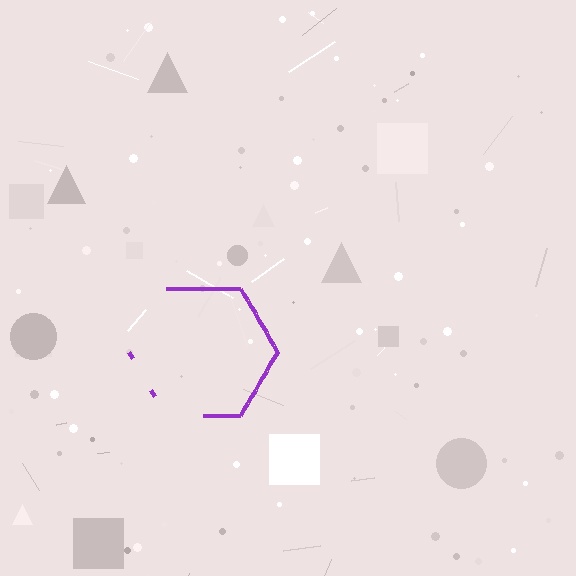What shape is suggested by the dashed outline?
The dashed outline suggests a hexagon.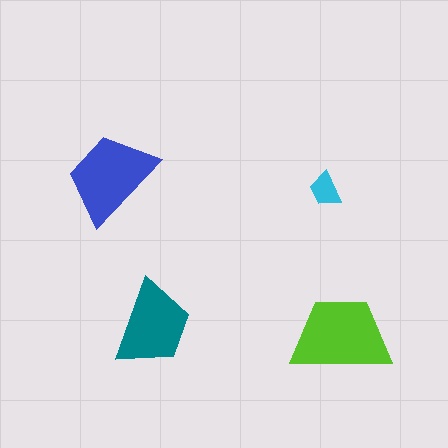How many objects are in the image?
There are 4 objects in the image.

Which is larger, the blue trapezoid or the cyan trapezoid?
The blue one.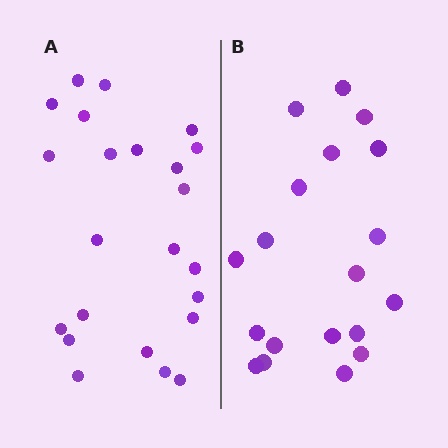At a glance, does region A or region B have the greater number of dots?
Region A (the left region) has more dots.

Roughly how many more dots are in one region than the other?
Region A has about 4 more dots than region B.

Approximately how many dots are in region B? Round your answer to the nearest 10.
About 20 dots. (The exact count is 19, which rounds to 20.)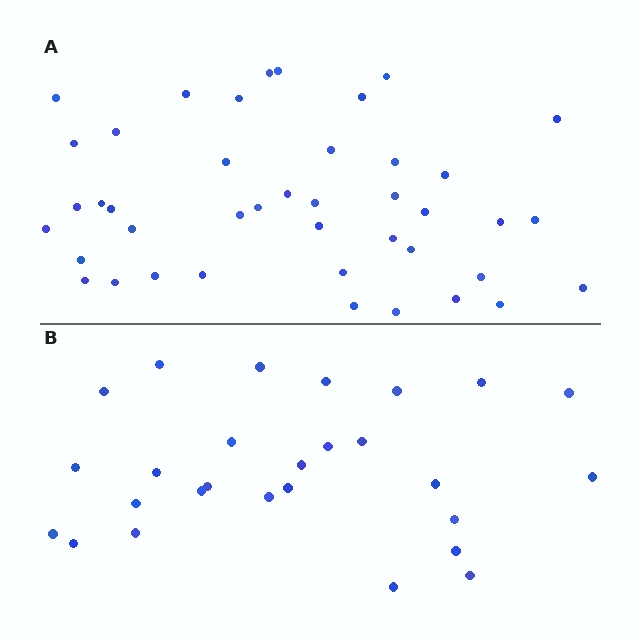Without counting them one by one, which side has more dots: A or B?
Region A (the top region) has more dots.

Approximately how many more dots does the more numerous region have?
Region A has approximately 15 more dots than region B.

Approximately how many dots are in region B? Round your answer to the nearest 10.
About 30 dots. (The exact count is 27, which rounds to 30.)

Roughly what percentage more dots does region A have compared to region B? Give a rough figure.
About 55% more.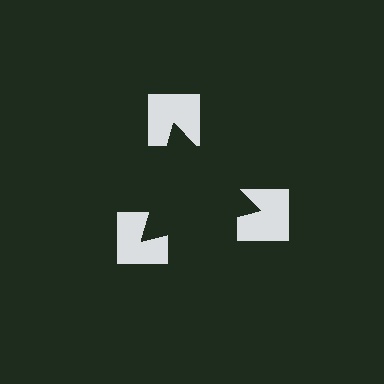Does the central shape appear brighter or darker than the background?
It typically appears slightly darker than the background, even though no actual brightness change is drawn.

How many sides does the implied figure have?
3 sides.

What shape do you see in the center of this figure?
An illusory triangle — its edges are inferred from the aligned wedge cuts in the notched squares, not physically drawn.